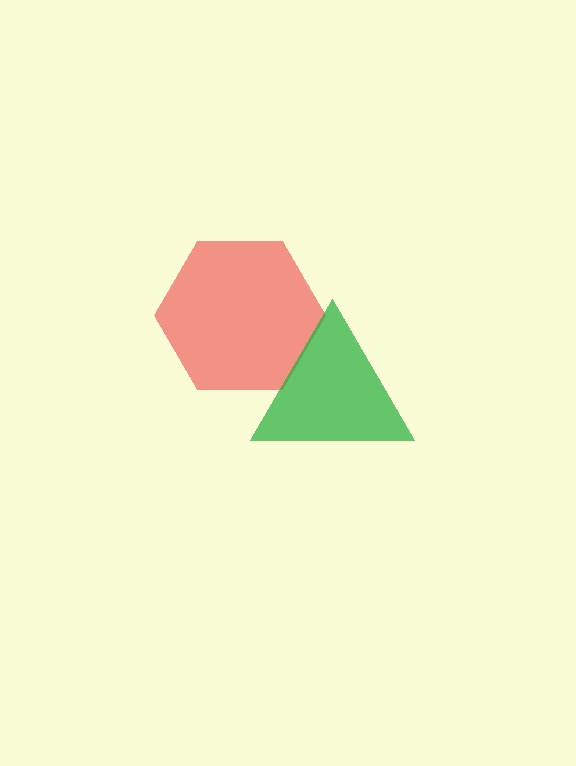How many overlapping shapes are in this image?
There are 2 overlapping shapes in the image.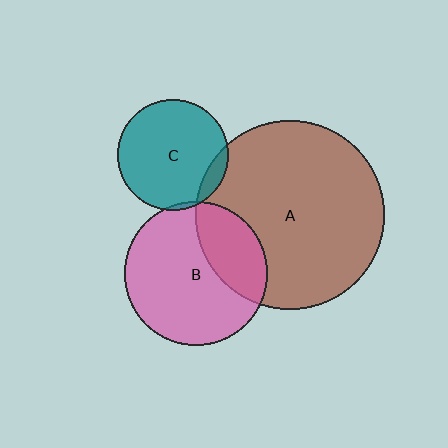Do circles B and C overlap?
Yes.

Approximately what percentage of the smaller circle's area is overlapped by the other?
Approximately 5%.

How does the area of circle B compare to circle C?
Approximately 1.7 times.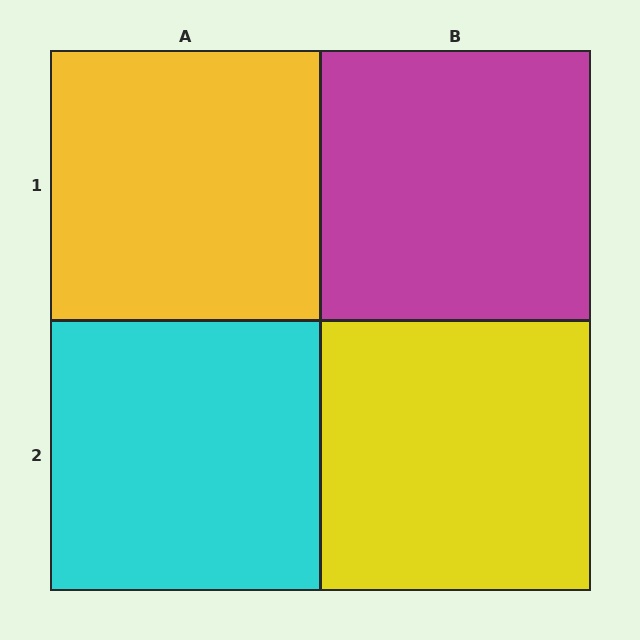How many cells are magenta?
1 cell is magenta.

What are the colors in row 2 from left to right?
Cyan, yellow.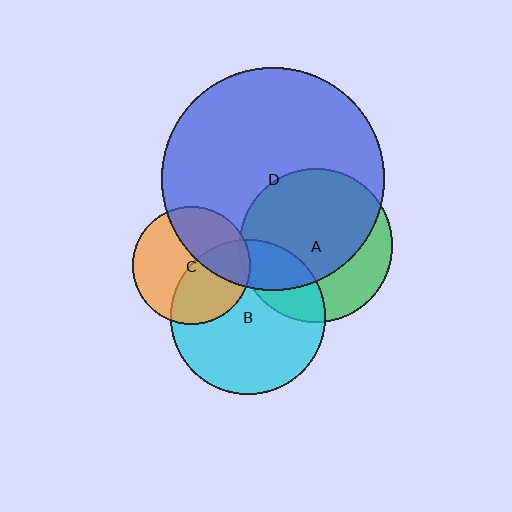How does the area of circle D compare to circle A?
Approximately 2.1 times.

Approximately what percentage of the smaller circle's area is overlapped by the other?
Approximately 5%.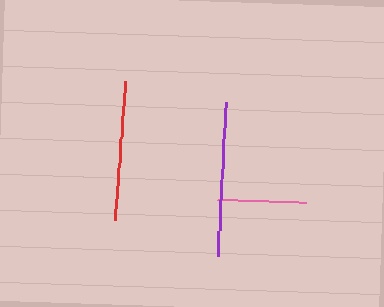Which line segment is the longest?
The purple line is the longest at approximately 154 pixels.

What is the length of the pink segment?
The pink segment is approximately 90 pixels long.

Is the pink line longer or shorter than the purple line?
The purple line is longer than the pink line.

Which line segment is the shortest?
The pink line is the shortest at approximately 90 pixels.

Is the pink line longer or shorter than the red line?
The red line is longer than the pink line.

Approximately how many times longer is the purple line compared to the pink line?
The purple line is approximately 1.7 times the length of the pink line.